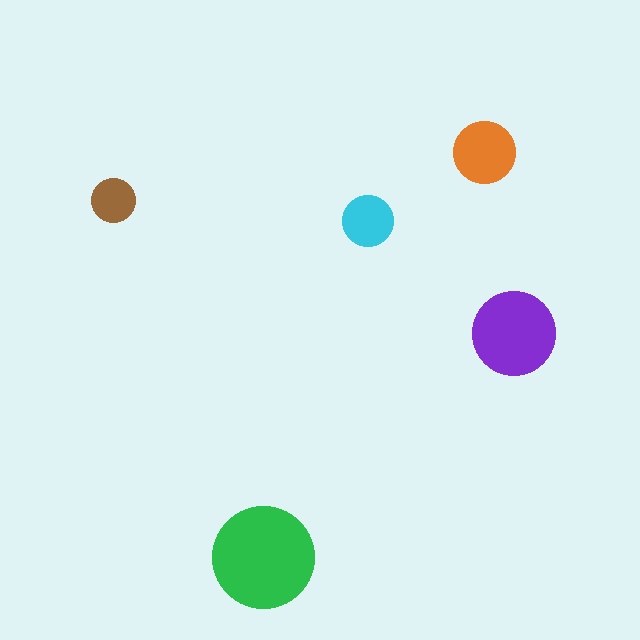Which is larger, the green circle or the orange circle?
The green one.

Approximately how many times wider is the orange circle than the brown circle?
About 1.5 times wider.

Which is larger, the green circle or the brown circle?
The green one.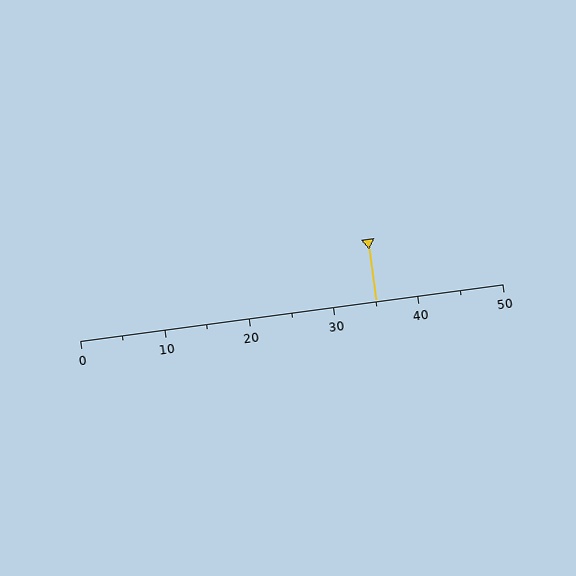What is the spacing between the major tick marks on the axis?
The major ticks are spaced 10 apart.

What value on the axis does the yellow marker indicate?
The marker indicates approximately 35.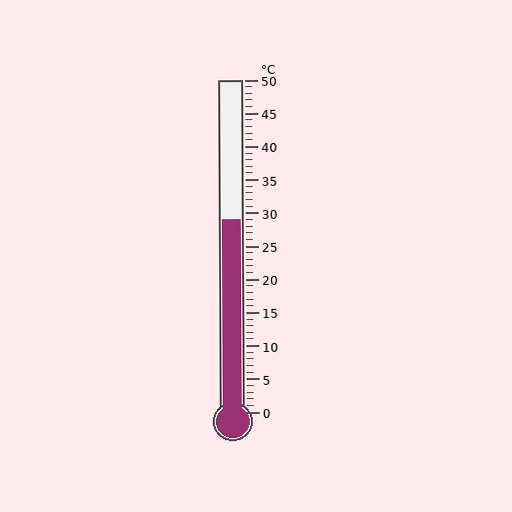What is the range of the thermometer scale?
The thermometer scale ranges from 0°C to 50°C.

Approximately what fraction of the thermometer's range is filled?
The thermometer is filled to approximately 60% of its range.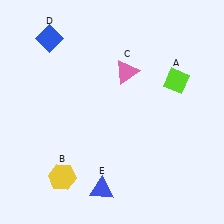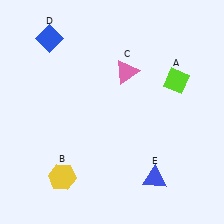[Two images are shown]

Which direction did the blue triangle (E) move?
The blue triangle (E) moved right.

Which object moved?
The blue triangle (E) moved right.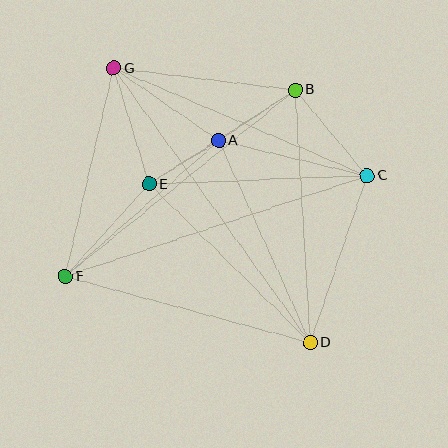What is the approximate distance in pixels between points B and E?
The distance between B and E is approximately 174 pixels.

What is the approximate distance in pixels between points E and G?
The distance between E and G is approximately 121 pixels.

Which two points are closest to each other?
Points A and E are closest to each other.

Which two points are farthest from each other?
Points D and G are farthest from each other.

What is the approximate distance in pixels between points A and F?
The distance between A and F is approximately 205 pixels.